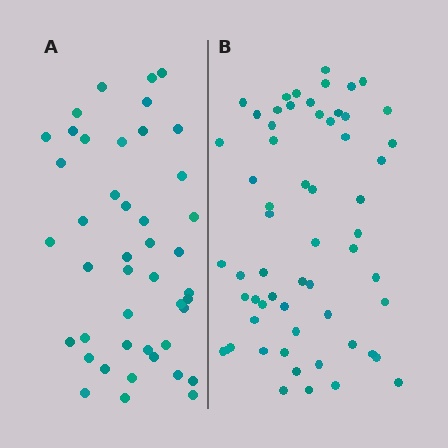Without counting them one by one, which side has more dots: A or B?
Region B (the right region) has more dots.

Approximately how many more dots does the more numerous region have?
Region B has approximately 15 more dots than region A.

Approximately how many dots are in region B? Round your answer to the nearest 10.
About 60 dots.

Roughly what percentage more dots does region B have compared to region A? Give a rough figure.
About 35% more.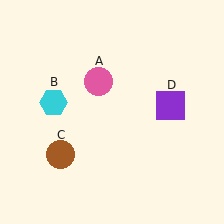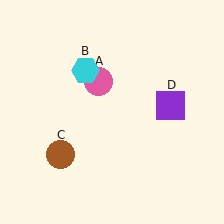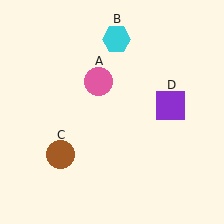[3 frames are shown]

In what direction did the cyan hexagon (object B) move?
The cyan hexagon (object B) moved up and to the right.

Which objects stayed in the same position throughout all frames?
Pink circle (object A) and brown circle (object C) and purple square (object D) remained stationary.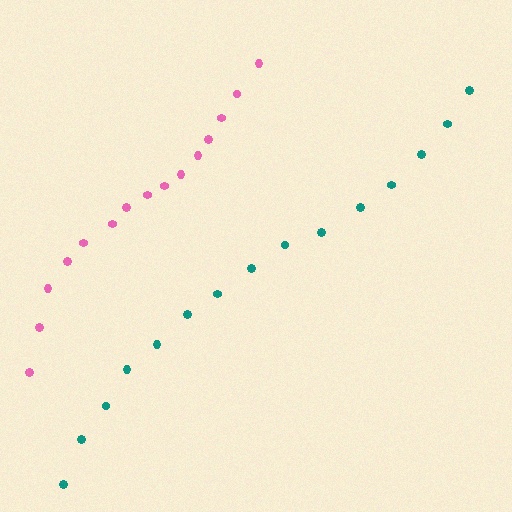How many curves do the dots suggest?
There are 2 distinct paths.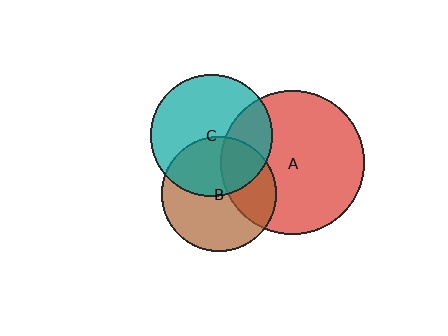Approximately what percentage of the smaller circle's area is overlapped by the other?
Approximately 30%.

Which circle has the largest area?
Circle A (red).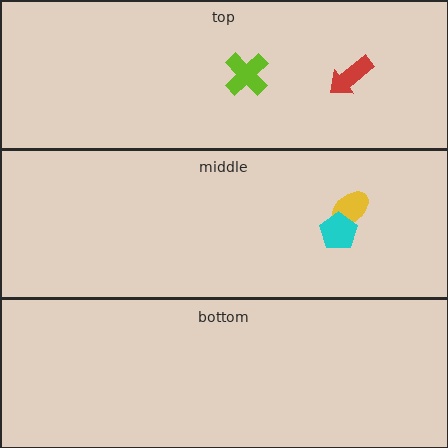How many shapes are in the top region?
2.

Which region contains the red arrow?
The top region.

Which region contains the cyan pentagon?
The middle region.